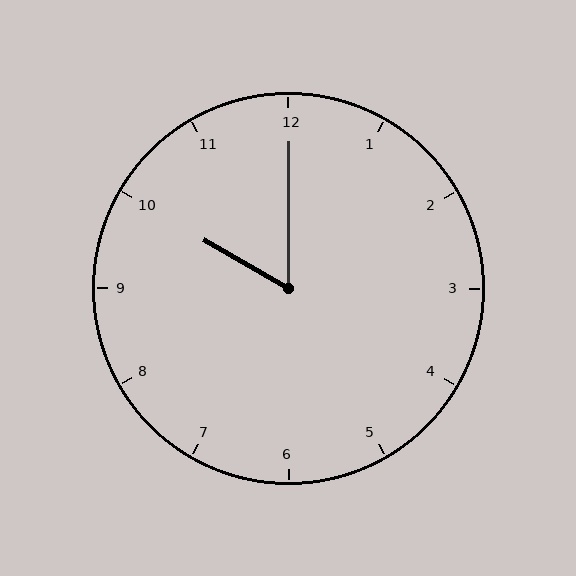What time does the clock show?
10:00.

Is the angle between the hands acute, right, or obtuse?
It is acute.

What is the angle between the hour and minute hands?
Approximately 60 degrees.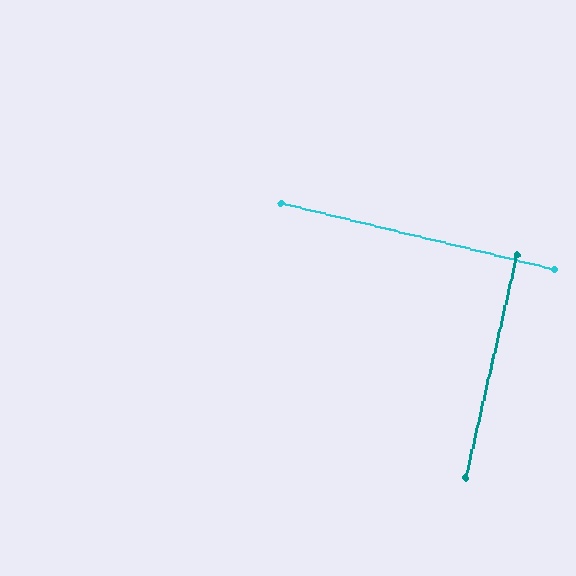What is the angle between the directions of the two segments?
Approximately 89 degrees.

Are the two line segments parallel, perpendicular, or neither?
Perpendicular — they meet at approximately 89°.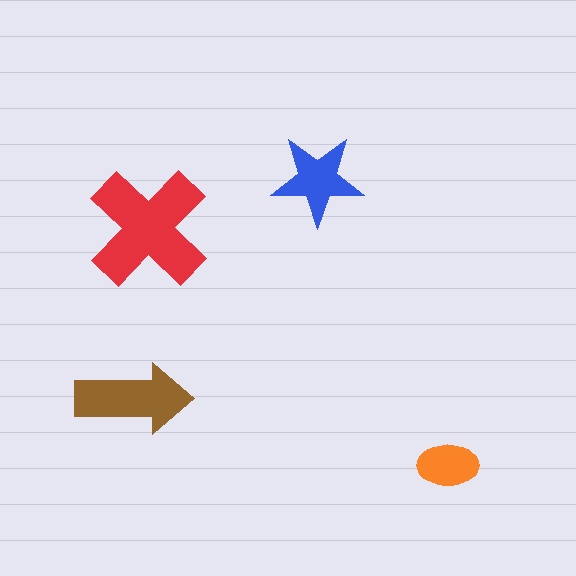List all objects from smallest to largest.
The orange ellipse, the blue star, the brown arrow, the red cross.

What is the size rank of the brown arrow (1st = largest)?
2nd.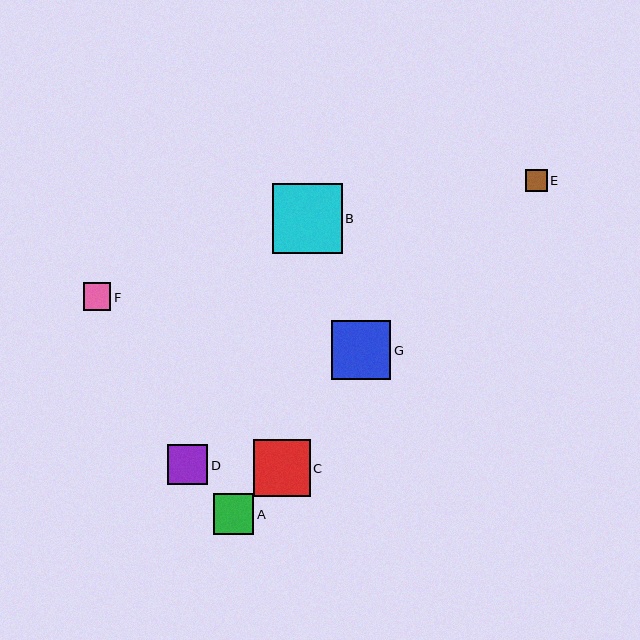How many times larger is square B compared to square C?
Square B is approximately 1.2 times the size of square C.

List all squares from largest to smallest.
From largest to smallest: B, G, C, A, D, F, E.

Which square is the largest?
Square B is the largest with a size of approximately 69 pixels.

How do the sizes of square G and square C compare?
Square G and square C are approximately the same size.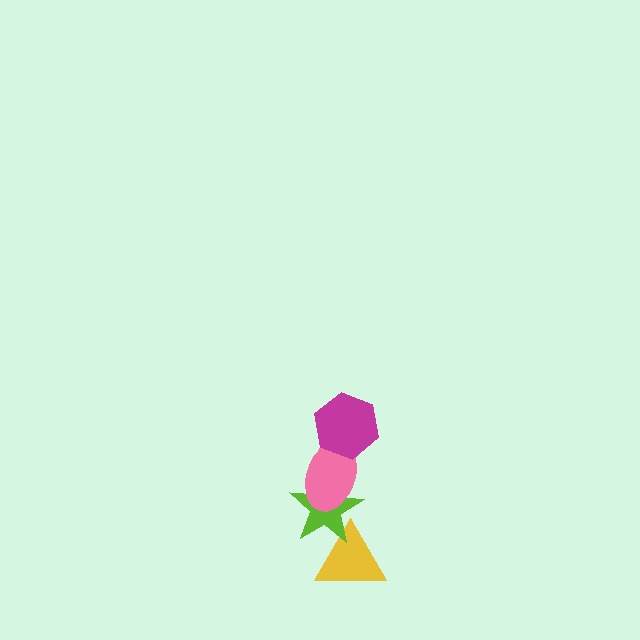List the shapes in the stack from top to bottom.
From top to bottom: the magenta hexagon, the pink ellipse, the lime star, the yellow triangle.